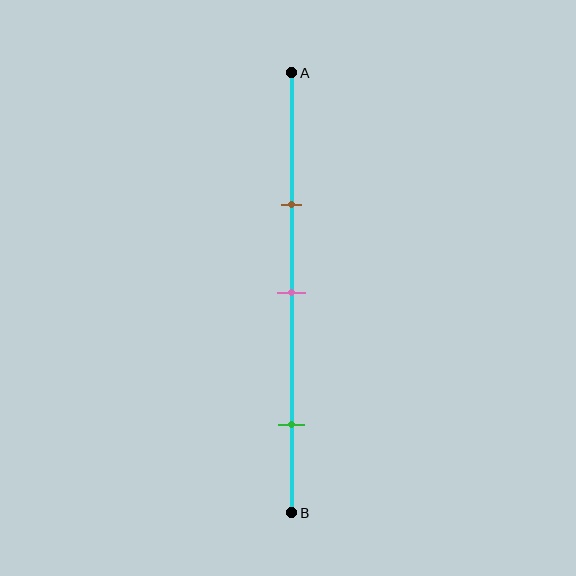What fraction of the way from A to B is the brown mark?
The brown mark is approximately 30% (0.3) of the way from A to B.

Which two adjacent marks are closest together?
The brown and pink marks are the closest adjacent pair.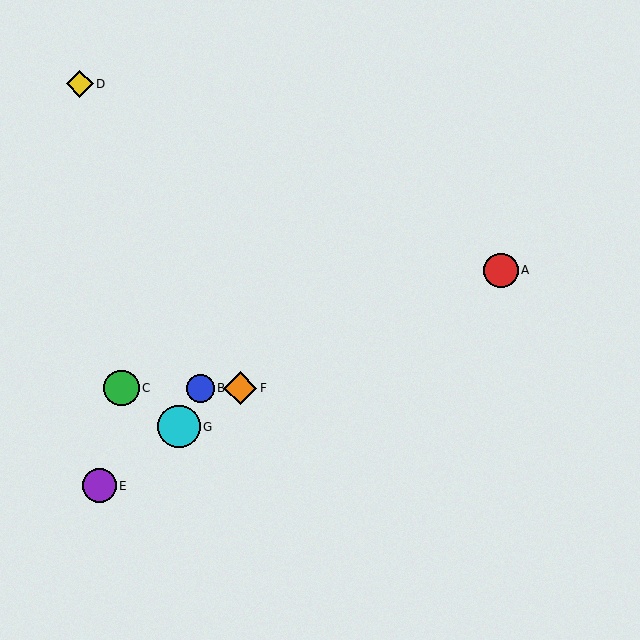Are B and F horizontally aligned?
Yes, both are at y≈388.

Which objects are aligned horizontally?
Objects B, C, F are aligned horizontally.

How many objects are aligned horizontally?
3 objects (B, C, F) are aligned horizontally.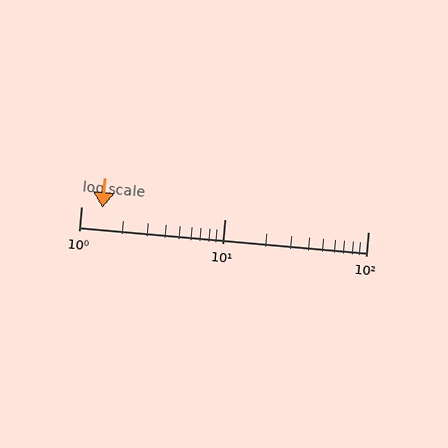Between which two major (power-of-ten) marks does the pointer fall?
The pointer is between 1 and 10.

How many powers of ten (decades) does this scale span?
The scale spans 2 decades, from 1 to 100.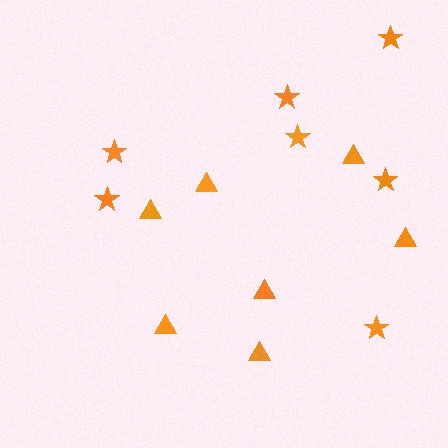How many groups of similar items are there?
There are 2 groups: one group of triangles (7) and one group of stars (7).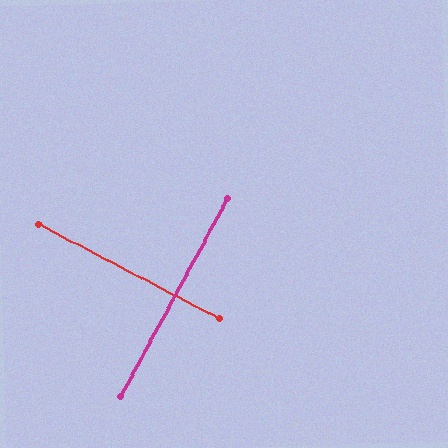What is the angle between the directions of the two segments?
Approximately 89 degrees.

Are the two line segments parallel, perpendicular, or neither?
Perpendicular — they meet at approximately 89°.